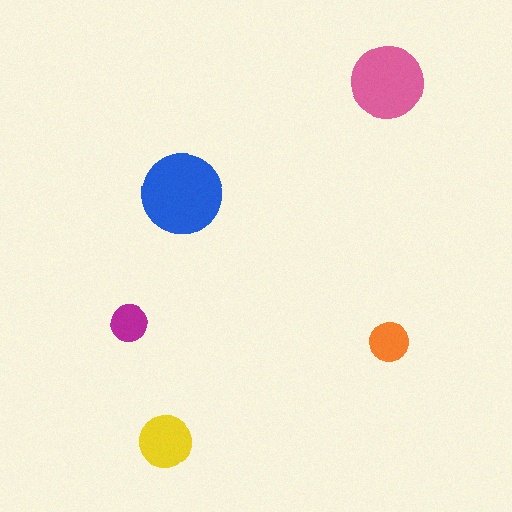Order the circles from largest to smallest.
the blue one, the pink one, the yellow one, the orange one, the magenta one.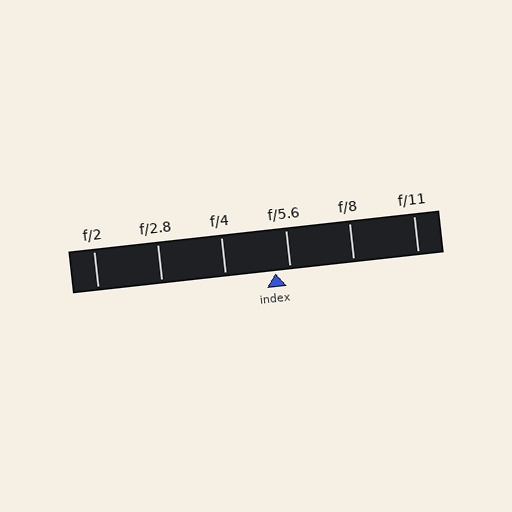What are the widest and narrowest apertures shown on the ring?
The widest aperture shown is f/2 and the narrowest is f/11.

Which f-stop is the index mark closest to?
The index mark is closest to f/5.6.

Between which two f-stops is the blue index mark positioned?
The index mark is between f/4 and f/5.6.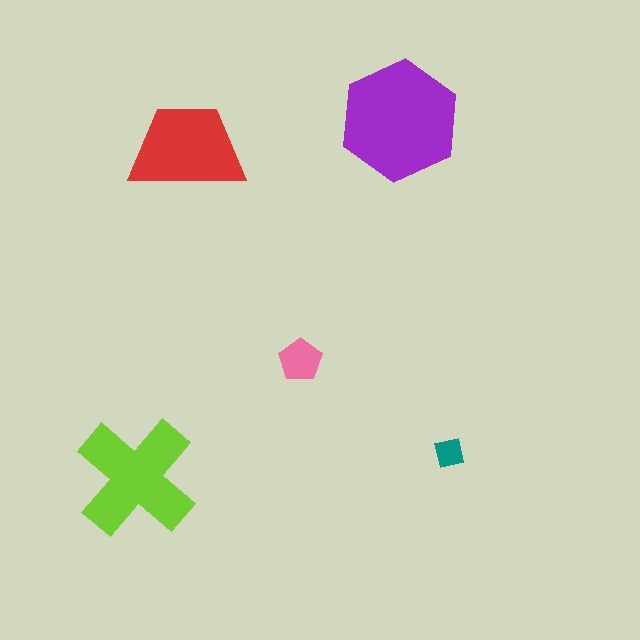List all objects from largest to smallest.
The purple hexagon, the lime cross, the red trapezoid, the pink pentagon, the teal square.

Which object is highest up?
The purple hexagon is topmost.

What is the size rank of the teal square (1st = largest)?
5th.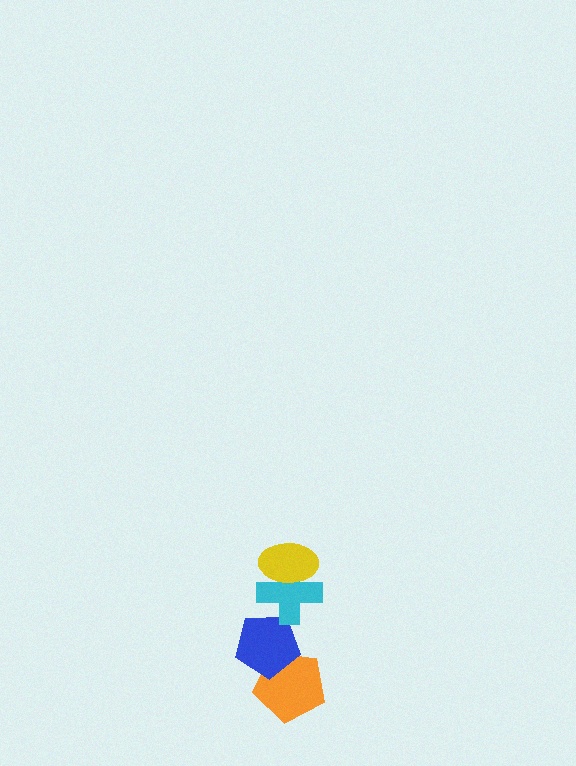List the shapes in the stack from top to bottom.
From top to bottom: the yellow ellipse, the cyan cross, the blue pentagon, the orange pentagon.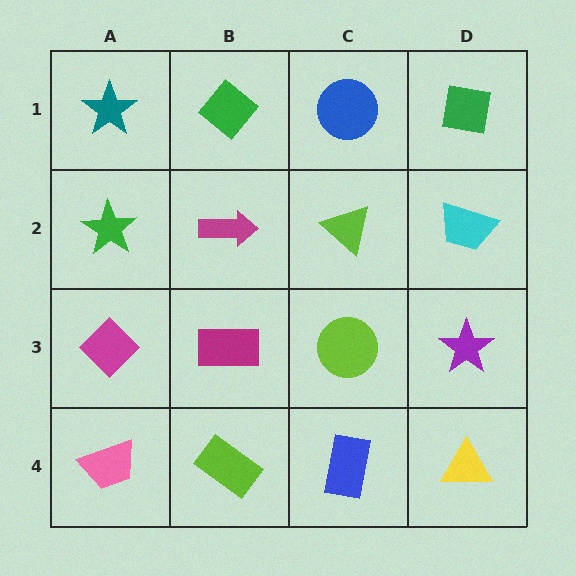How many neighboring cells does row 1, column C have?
3.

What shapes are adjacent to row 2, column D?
A green square (row 1, column D), a purple star (row 3, column D), a lime triangle (row 2, column C).